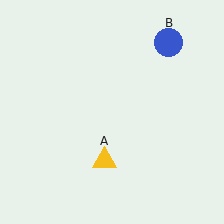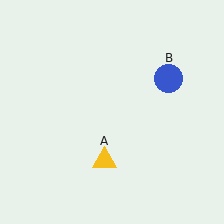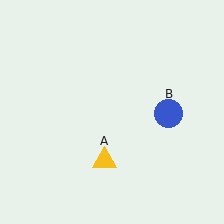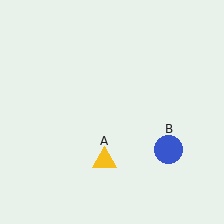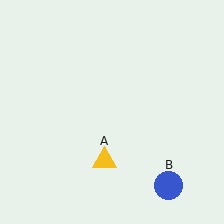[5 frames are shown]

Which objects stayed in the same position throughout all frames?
Yellow triangle (object A) remained stationary.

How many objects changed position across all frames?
1 object changed position: blue circle (object B).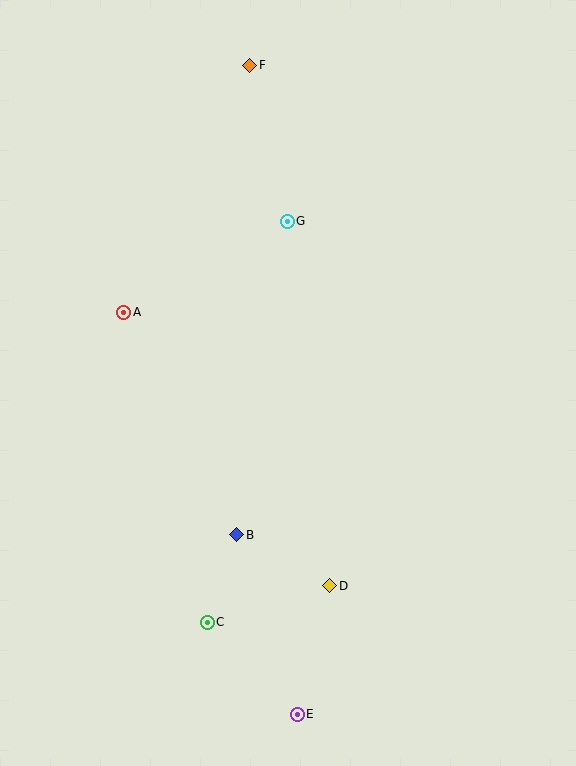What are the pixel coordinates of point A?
Point A is at (124, 312).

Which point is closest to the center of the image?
Point B at (237, 535) is closest to the center.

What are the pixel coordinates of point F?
Point F is at (250, 65).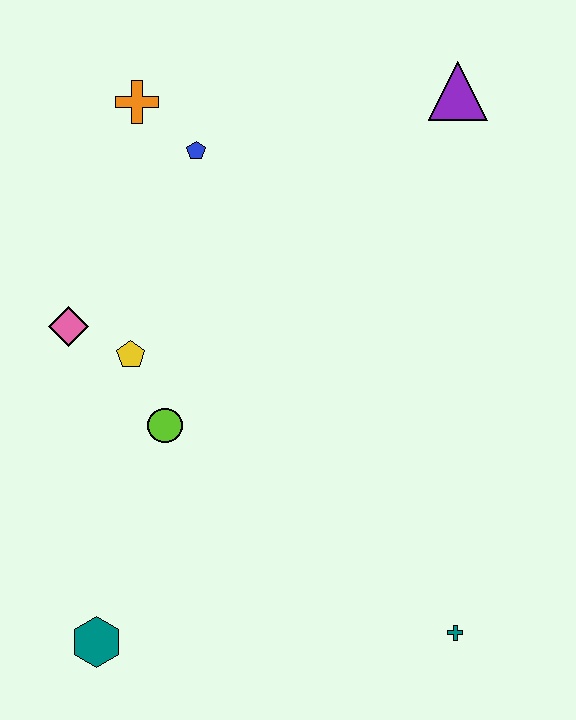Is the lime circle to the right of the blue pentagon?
No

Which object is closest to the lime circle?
The yellow pentagon is closest to the lime circle.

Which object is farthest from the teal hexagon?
The purple triangle is farthest from the teal hexagon.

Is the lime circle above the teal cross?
Yes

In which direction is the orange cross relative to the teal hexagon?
The orange cross is above the teal hexagon.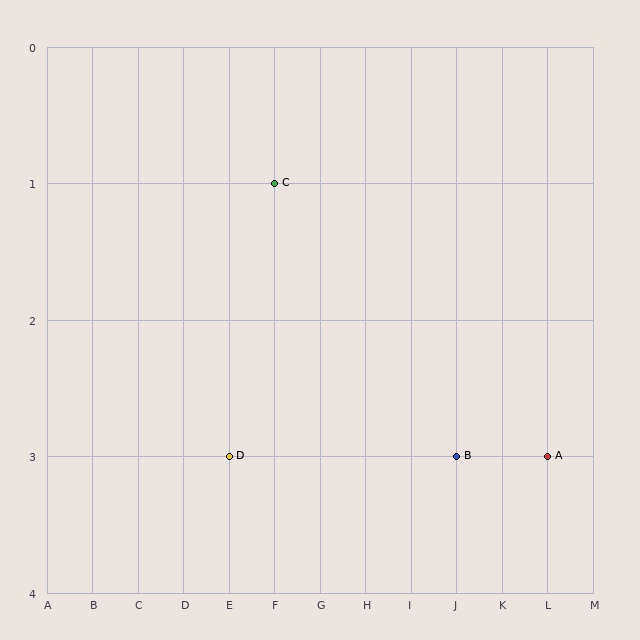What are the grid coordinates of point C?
Point C is at grid coordinates (F, 1).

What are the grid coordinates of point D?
Point D is at grid coordinates (E, 3).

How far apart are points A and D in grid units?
Points A and D are 7 columns apart.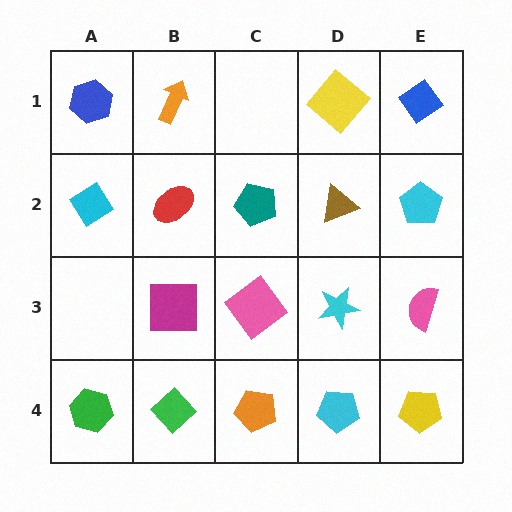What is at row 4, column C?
An orange pentagon.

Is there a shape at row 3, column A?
No, that cell is empty.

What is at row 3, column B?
A magenta square.